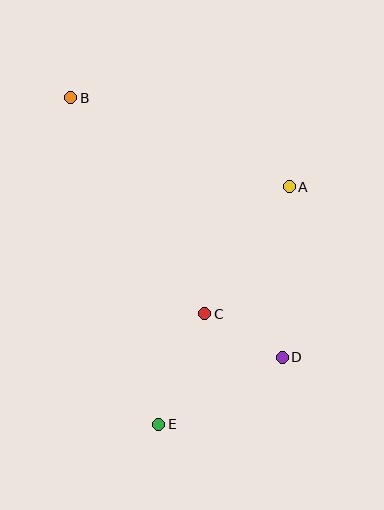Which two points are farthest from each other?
Points B and E are farthest from each other.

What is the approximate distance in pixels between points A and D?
The distance between A and D is approximately 171 pixels.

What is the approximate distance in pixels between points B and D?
The distance between B and D is approximately 335 pixels.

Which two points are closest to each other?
Points C and D are closest to each other.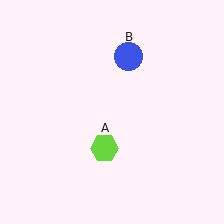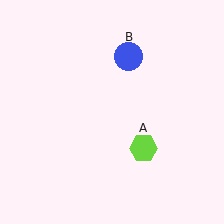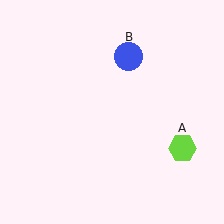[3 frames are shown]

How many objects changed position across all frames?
1 object changed position: lime hexagon (object A).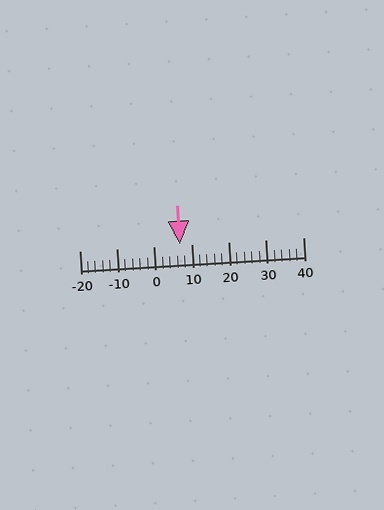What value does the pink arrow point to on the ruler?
The pink arrow points to approximately 7.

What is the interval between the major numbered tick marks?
The major tick marks are spaced 10 units apart.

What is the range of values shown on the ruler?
The ruler shows values from -20 to 40.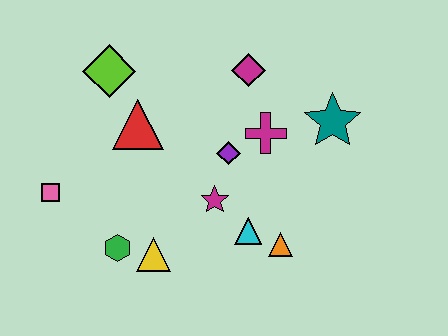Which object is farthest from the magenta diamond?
The pink square is farthest from the magenta diamond.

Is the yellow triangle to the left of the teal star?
Yes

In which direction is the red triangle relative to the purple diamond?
The red triangle is to the left of the purple diamond.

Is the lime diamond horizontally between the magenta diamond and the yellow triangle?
No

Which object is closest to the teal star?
The magenta cross is closest to the teal star.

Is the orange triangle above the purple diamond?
No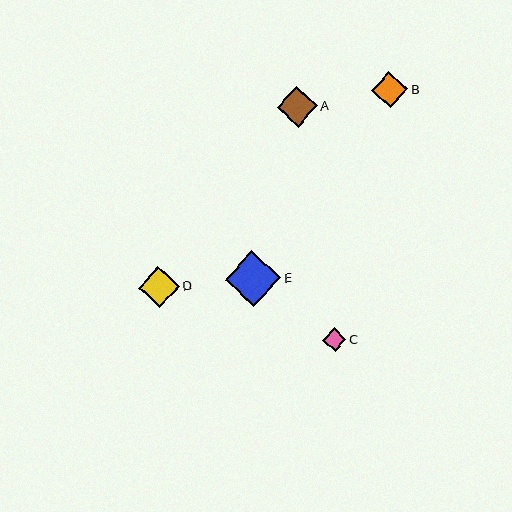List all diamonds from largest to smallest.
From largest to smallest: E, D, A, B, C.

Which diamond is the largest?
Diamond E is the largest with a size of approximately 56 pixels.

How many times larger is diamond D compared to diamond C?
Diamond D is approximately 1.8 times the size of diamond C.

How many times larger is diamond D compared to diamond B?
Diamond D is approximately 1.1 times the size of diamond B.